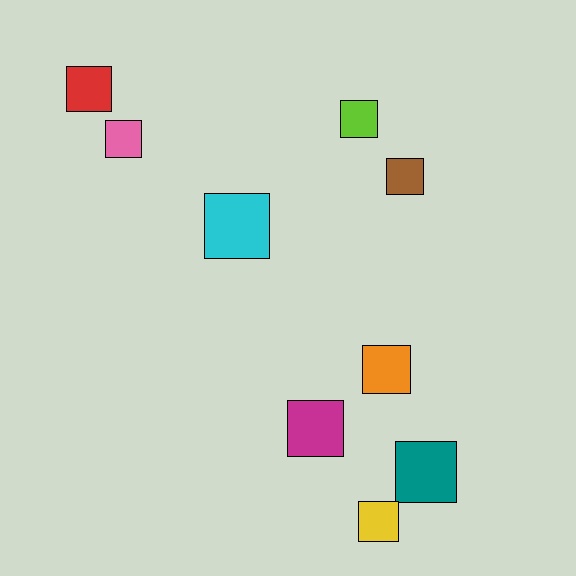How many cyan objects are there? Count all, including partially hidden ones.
There is 1 cyan object.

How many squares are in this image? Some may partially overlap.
There are 9 squares.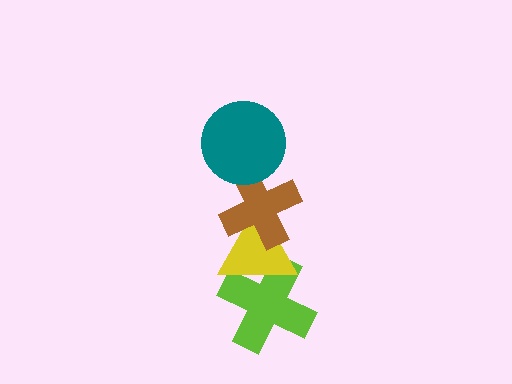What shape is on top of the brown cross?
The teal circle is on top of the brown cross.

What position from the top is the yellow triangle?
The yellow triangle is 3rd from the top.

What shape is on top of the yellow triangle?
The brown cross is on top of the yellow triangle.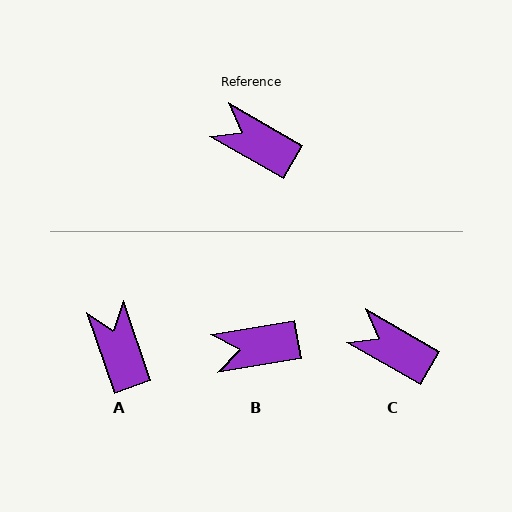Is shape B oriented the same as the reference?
No, it is off by about 39 degrees.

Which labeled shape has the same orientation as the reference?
C.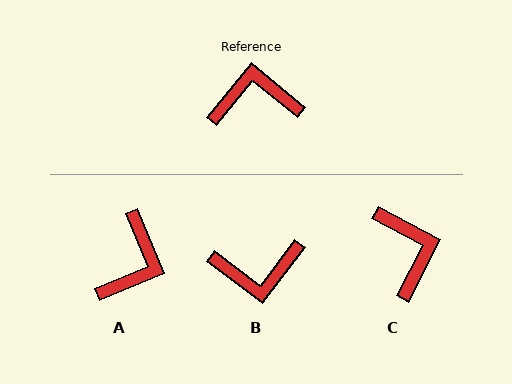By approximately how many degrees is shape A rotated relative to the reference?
Approximately 118 degrees clockwise.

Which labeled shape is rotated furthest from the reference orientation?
B, about 178 degrees away.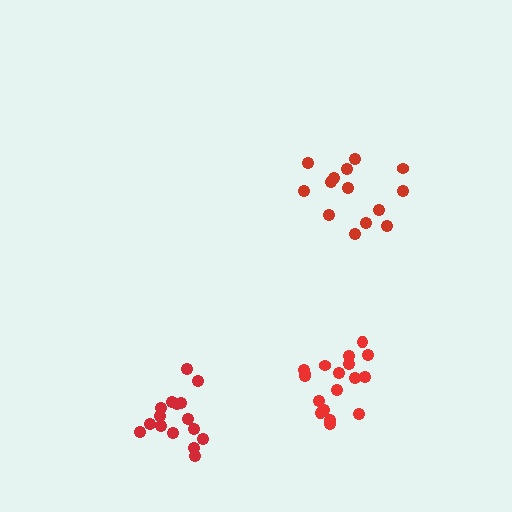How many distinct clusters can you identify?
There are 3 distinct clusters.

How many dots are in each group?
Group 1: 16 dots, Group 2: 14 dots, Group 3: 18 dots (48 total).